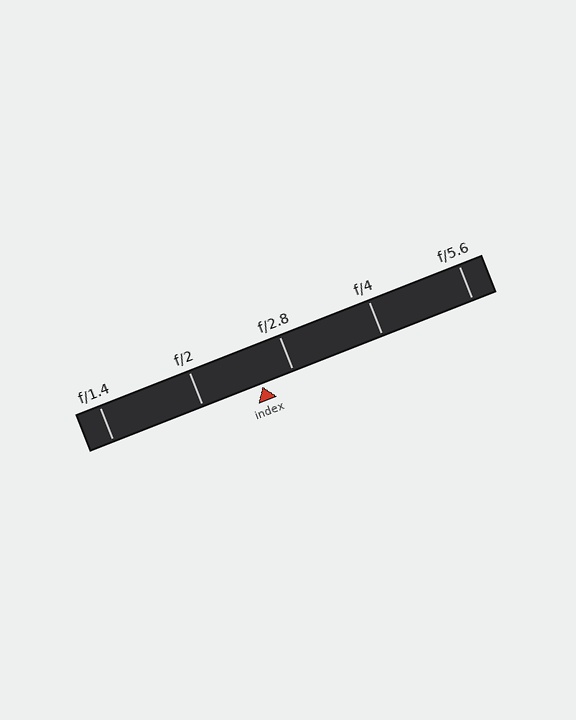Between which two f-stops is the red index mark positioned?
The index mark is between f/2 and f/2.8.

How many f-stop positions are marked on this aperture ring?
There are 5 f-stop positions marked.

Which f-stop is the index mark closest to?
The index mark is closest to f/2.8.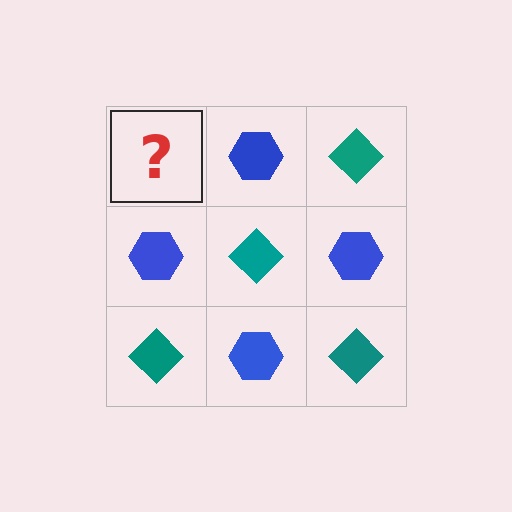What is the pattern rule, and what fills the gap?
The rule is that it alternates teal diamond and blue hexagon in a checkerboard pattern. The gap should be filled with a teal diamond.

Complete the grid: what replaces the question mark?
The question mark should be replaced with a teal diamond.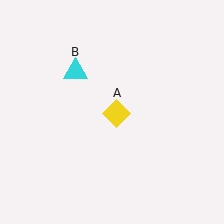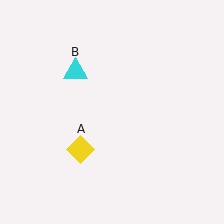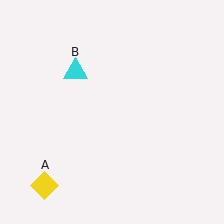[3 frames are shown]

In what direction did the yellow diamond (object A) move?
The yellow diamond (object A) moved down and to the left.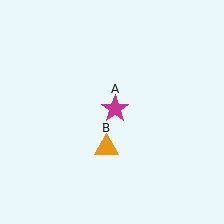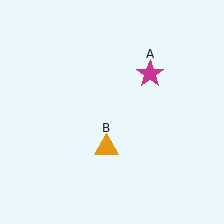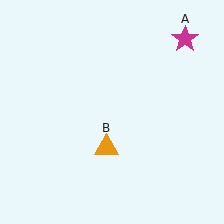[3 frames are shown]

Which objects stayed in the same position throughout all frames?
Orange triangle (object B) remained stationary.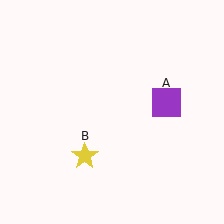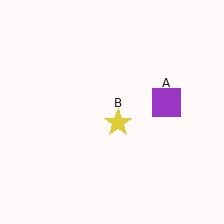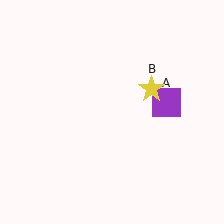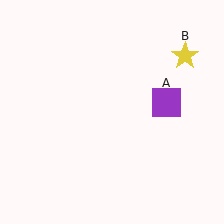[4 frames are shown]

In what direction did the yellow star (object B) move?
The yellow star (object B) moved up and to the right.